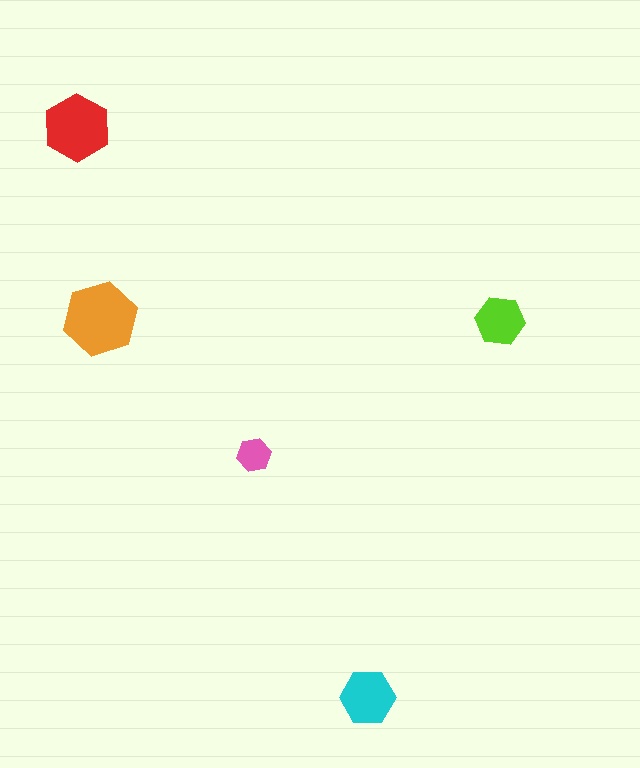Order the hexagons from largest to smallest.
the orange one, the red one, the cyan one, the lime one, the pink one.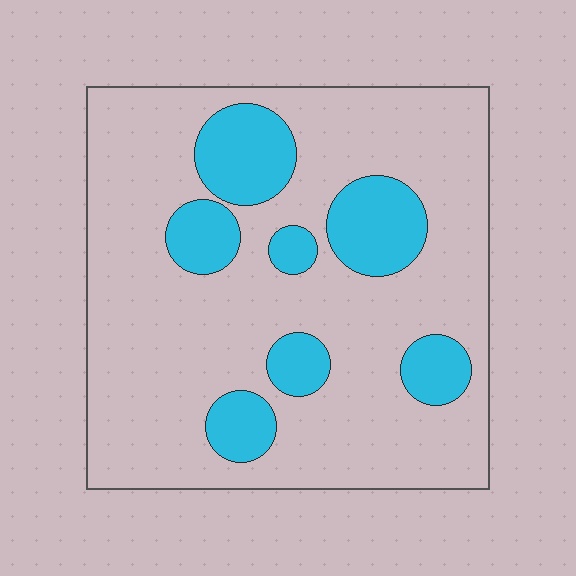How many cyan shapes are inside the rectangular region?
7.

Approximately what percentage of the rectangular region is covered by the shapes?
Approximately 20%.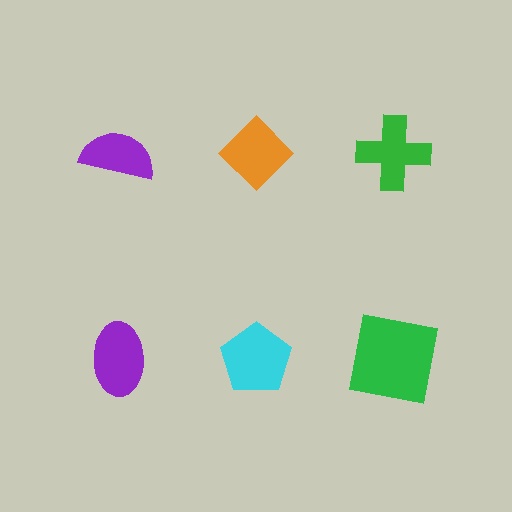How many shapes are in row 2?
3 shapes.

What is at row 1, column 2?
An orange diamond.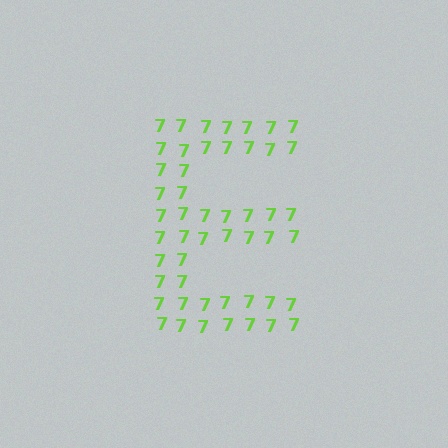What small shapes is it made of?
It is made of small digit 7's.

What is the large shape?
The large shape is the letter E.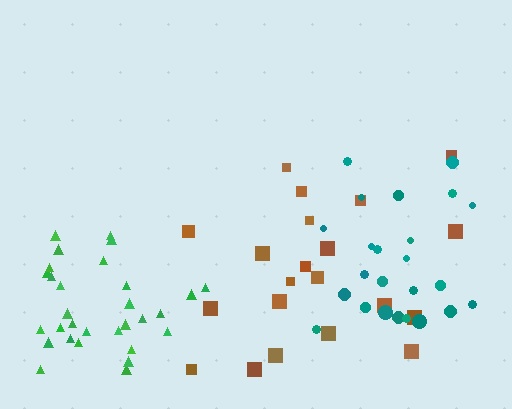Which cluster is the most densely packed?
Green.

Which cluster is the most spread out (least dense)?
Brown.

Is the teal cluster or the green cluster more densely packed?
Green.